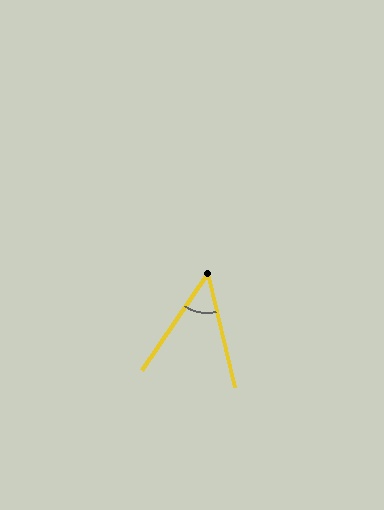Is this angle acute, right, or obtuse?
It is acute.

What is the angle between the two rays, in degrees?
Approximately 48 degrees.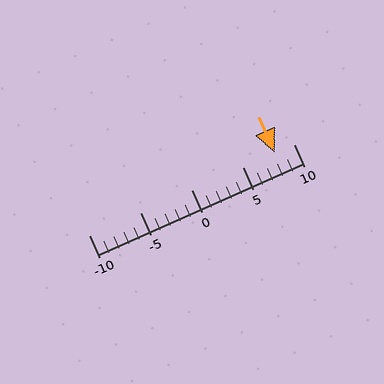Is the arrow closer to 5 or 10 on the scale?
The arrow is closer to 10.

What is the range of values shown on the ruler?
The ruler shows values from -10 to 10.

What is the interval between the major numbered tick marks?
The major tick marks are spaced 5 units apart.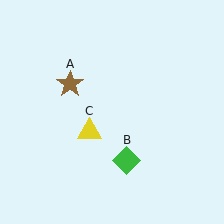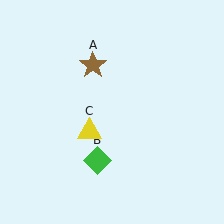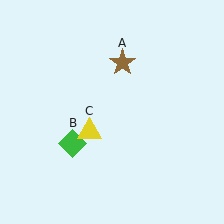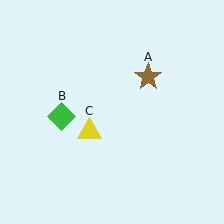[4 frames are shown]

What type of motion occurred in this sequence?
The brown star (object A), green diamond (object B) rotated clockwise around the center of the scene.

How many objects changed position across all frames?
2 objects changed position: brown star (object A), green diamond (object B).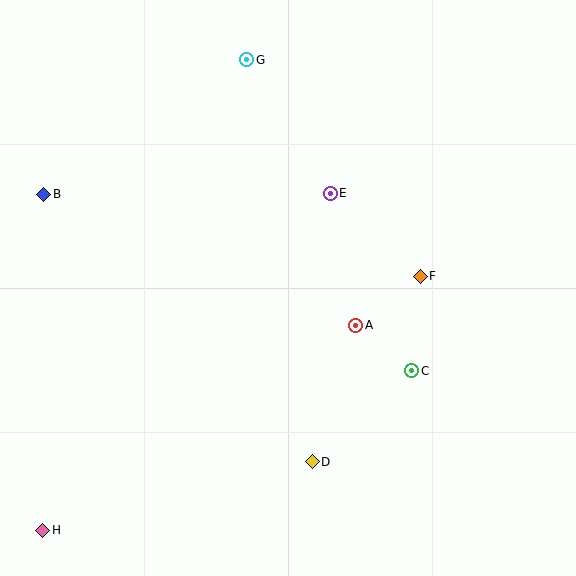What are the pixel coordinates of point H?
Point H is at (43, 530).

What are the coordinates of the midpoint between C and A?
The midpoint between C and A is at (384, 348).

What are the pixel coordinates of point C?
Point C is at (412, 371).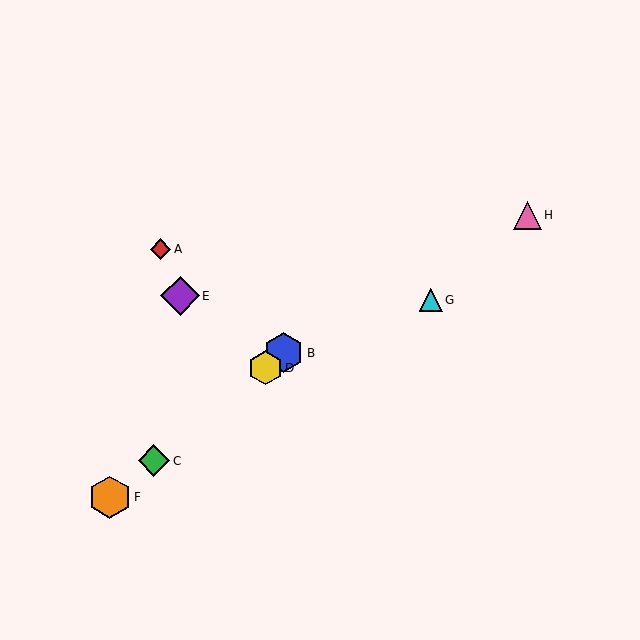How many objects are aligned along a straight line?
4 objects (B, C, D, F) are aligned along a straight line.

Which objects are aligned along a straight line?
Objects B, C, D, F are aligned along a straight line.